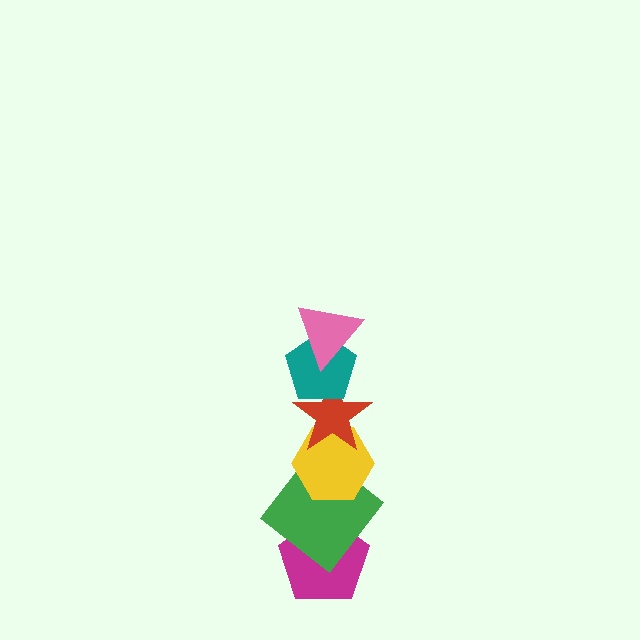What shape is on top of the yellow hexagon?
The red star is on top of the yellow hexagon.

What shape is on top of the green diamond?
The yellow hexagon is on top of the green diamond.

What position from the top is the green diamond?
The green diamond is 5th from the top.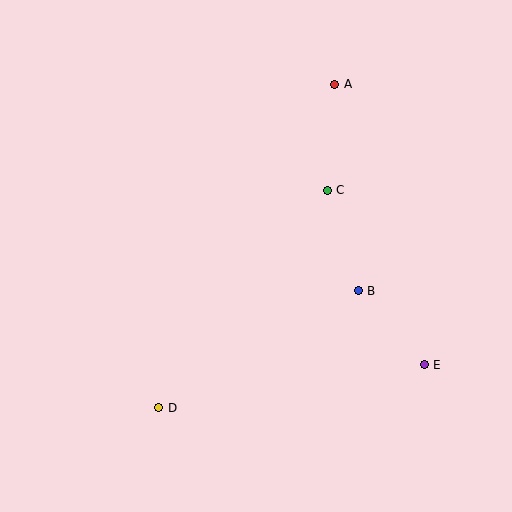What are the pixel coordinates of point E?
Point E is at (424, 365).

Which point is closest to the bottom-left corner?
Point D is closest to the bottom-left corner.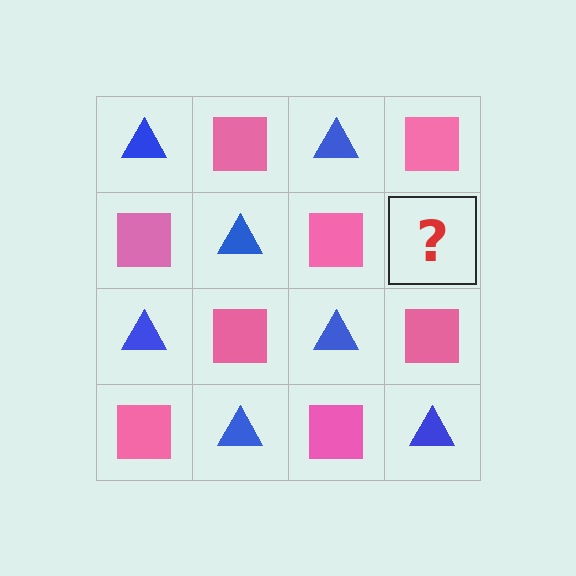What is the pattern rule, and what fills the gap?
The rule is that it alternates blue triangle and pink square in a checkerboard pattern. The gap should be filled with a blue triangle.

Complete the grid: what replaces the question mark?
The question mark should be replaced with a blue triangle.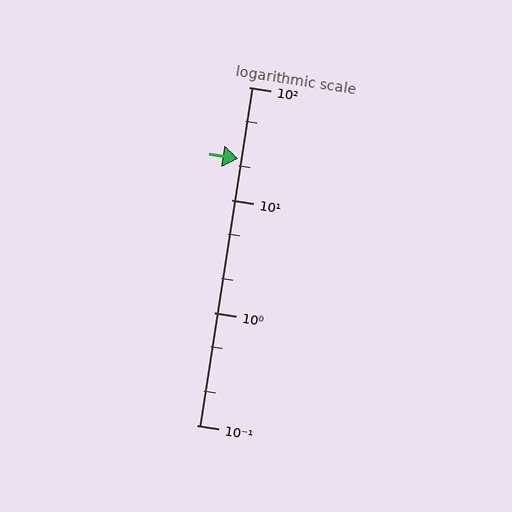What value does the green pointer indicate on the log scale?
The pointer indicates approximately 23.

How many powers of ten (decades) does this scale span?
The scale spans 3 decades, from 0.1 to 100.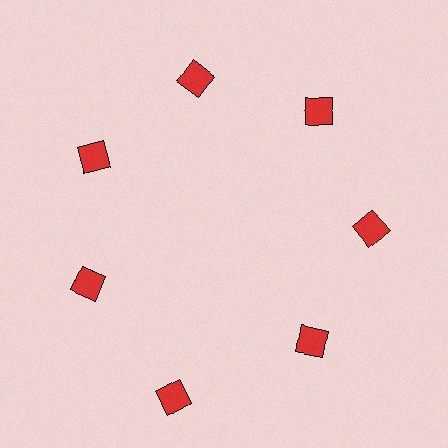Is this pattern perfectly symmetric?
No. The 7 red diamonds are arranged in a ring, but one element near the 6 o'clock position is pushed outward from the center, breaking the 7-fold rotational symmetry.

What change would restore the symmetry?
The symmetry would be restored by moving it inward, back onto the ring so that all 7 diamonds sit at equal angles and equal distance from the center.